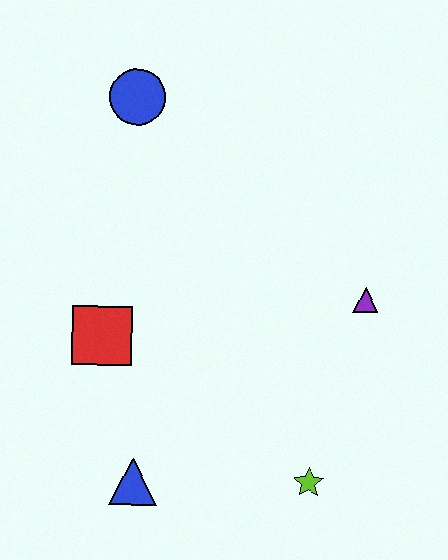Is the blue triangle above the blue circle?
No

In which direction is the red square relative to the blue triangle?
The red square is above the blue triangle.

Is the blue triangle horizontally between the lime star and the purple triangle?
No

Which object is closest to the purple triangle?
The lime star is closest to the purple triangle.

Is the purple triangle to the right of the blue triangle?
Yes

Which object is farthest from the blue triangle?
The blue circle is farthest from the blue triangle.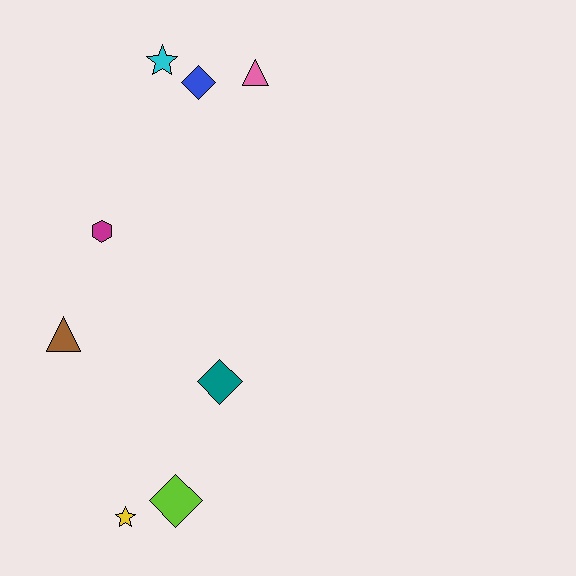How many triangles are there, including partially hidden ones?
There are 2 triangles.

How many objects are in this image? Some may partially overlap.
There are 8 objects.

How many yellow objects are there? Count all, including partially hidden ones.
There is 1 yellow object.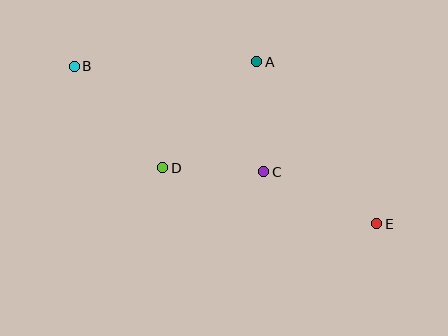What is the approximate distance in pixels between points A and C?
The distance between A and C is approximately 110 pixels.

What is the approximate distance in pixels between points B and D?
The distance between B and D is approximately 135 pixels.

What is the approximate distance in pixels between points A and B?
The distance between A and B is approximately 182 pixels.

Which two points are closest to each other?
Points C and D are closest to each other.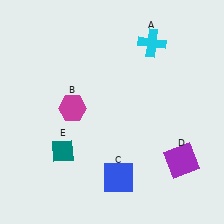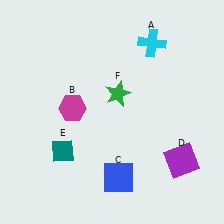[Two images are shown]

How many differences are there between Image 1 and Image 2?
There is 1 difference between the two images.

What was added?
A green star (F) was added in Image 2.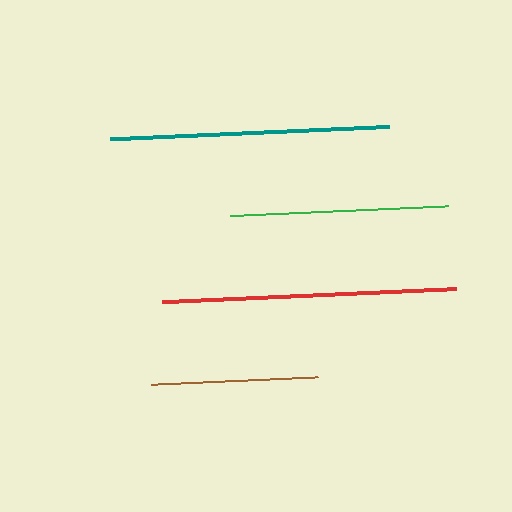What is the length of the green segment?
The green segment is approximately 217 pixels long.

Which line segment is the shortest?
The brown line is the shortest at approximately 167 pixels.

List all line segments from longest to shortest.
From longest to shortest: red, teal, green, brown.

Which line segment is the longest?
The red line is the longest at approximately 295 pixels.